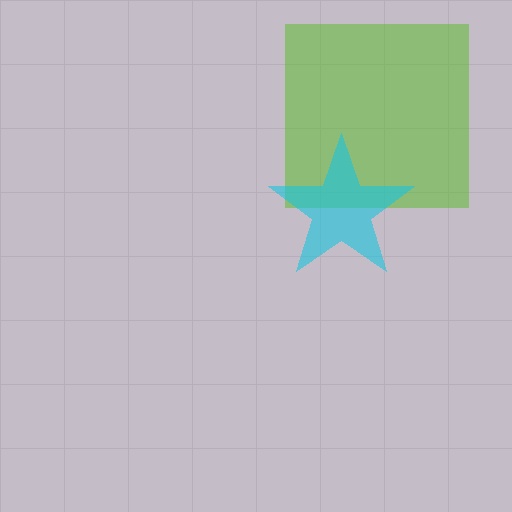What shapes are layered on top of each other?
The layered shapes are: a lime square, a cyan star.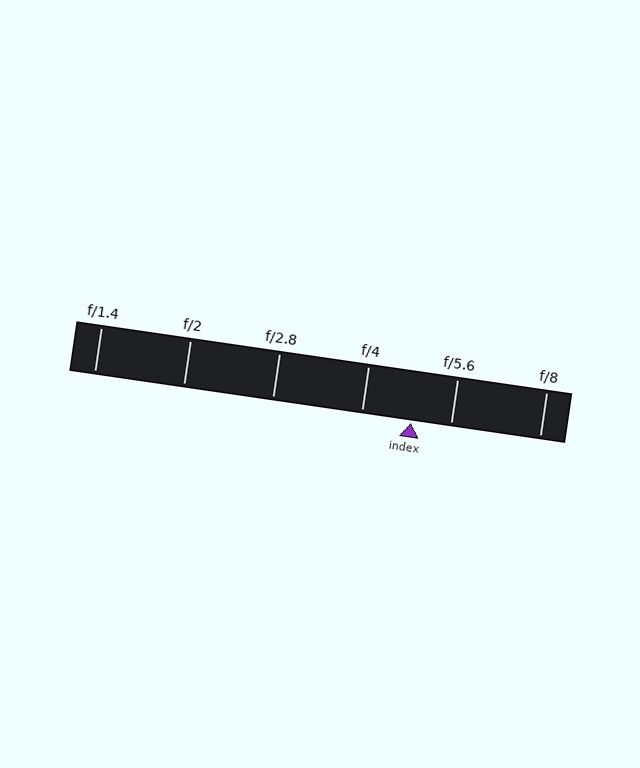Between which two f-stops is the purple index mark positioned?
The index mark is between f/4 and f/5.6.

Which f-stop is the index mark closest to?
The index mark is closest to f/5.6.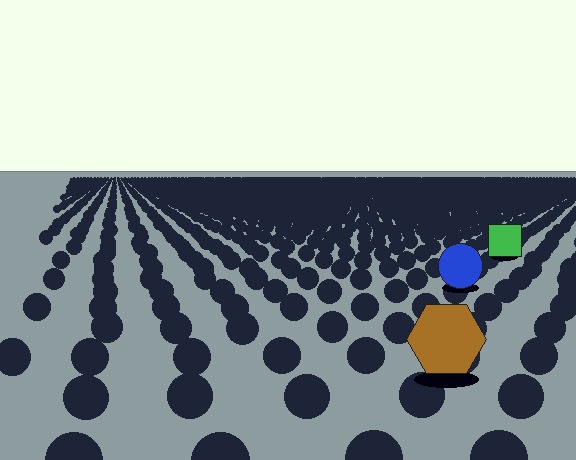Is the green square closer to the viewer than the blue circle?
No. The blue circle is closer — you can tell from the texture gradient: the ground texture is coarser near it.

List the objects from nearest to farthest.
From nearest to farthest: the brown hexagon, the blue circle, the green square.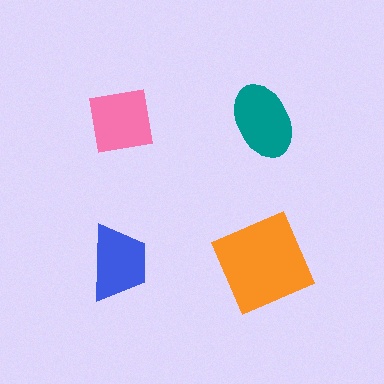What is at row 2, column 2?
An orange square.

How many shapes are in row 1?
2 shapes.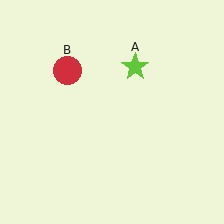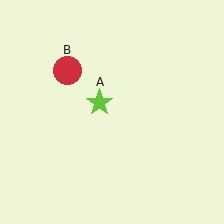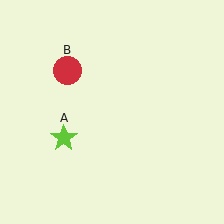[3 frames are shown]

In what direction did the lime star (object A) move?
The lime star (object A) moved down and to the left.